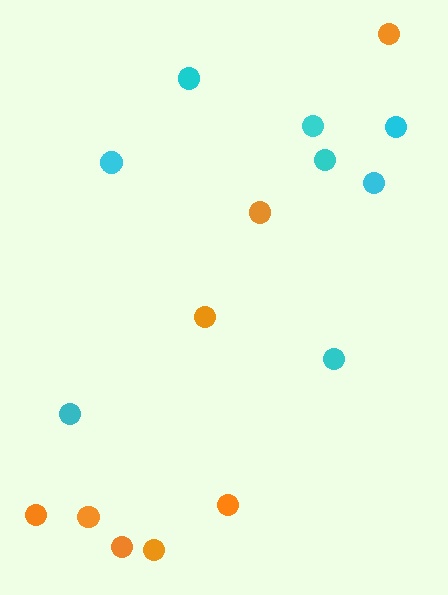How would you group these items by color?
There are 2 groups: one group of cyan circles (8) and one group of orange circles (8).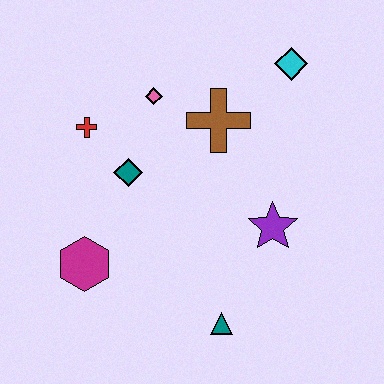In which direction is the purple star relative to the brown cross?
The purple star is below the brown cross.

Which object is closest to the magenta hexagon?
The teal diamond is closest to the magenta hexagon.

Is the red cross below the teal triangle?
No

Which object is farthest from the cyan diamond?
The magenta hexagon is farthest from the cyan diamond.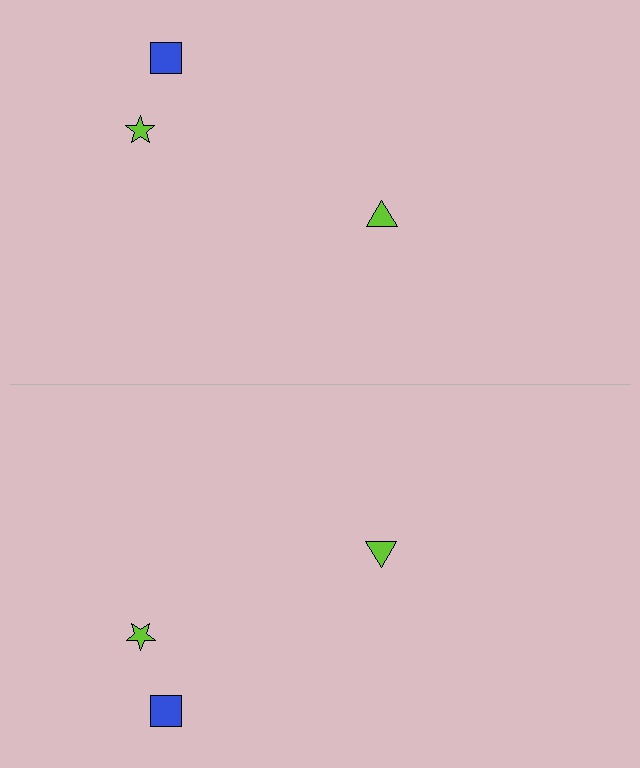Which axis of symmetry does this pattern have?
The pattern has a horizontal axis of symmetry running through the center of the image.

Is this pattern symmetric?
Yes, this pattern has bilateral (reflection) symmetry.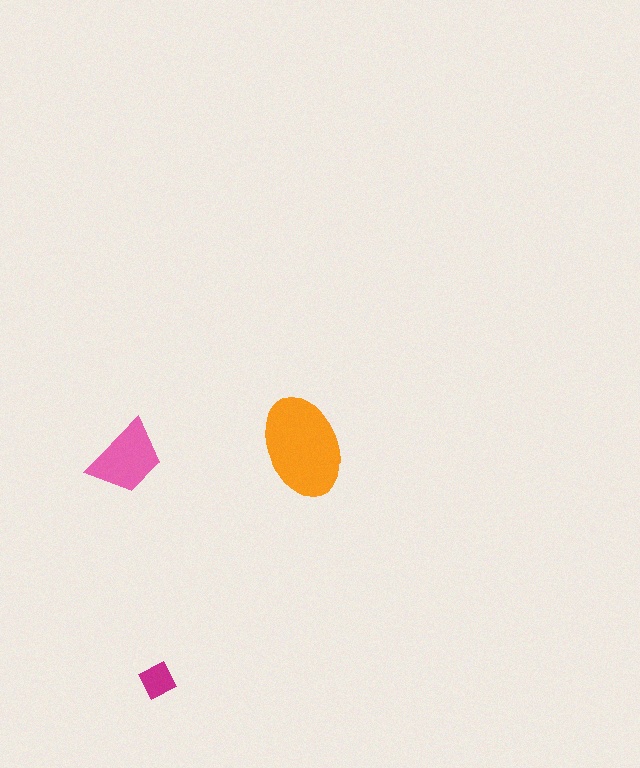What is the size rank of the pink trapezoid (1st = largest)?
2nd.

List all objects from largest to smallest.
The orange ellipse, the pink trapezoid, the magenta diamond.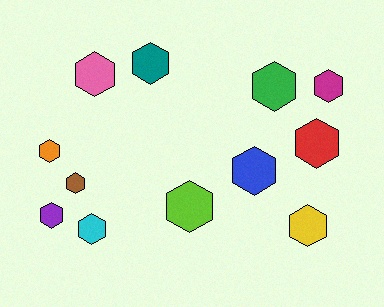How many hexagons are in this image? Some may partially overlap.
There are 12 hexagons.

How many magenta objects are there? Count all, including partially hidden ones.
There is 1 magenta object.